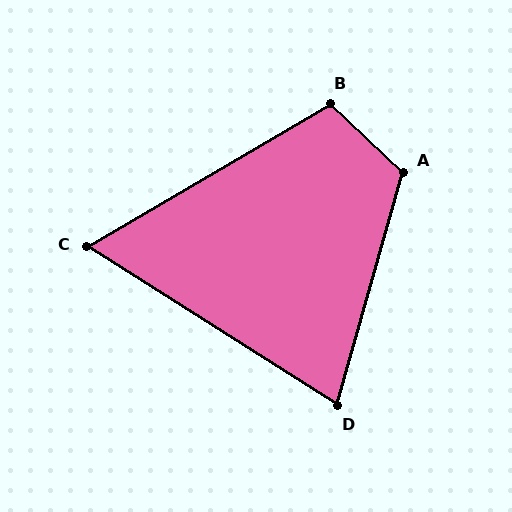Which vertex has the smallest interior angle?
C, at approximately 63 degrees.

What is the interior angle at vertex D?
Approximately 74 degrees (acute).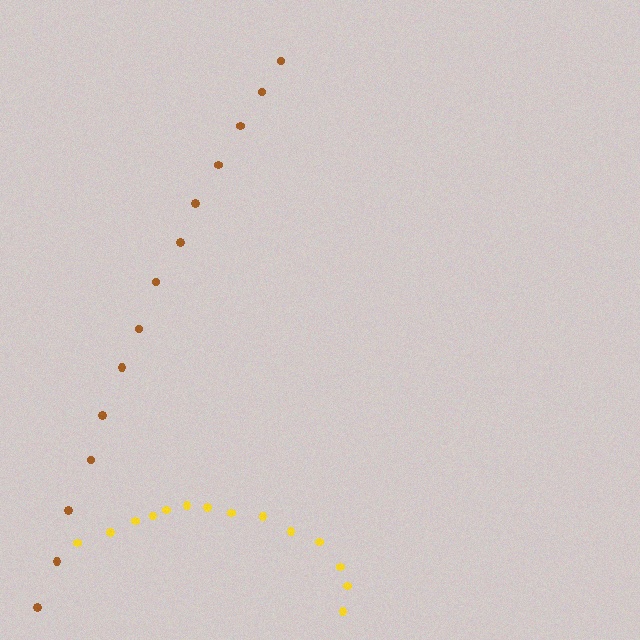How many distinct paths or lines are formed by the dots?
There are 2 distinct paths.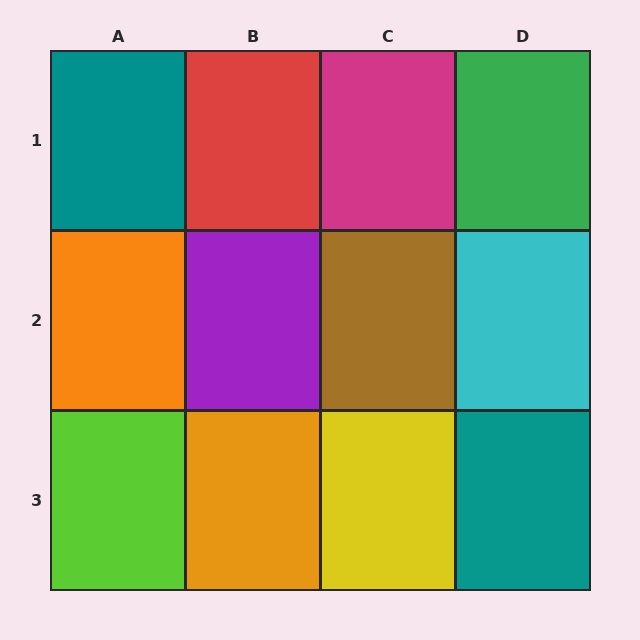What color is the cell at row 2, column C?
Brown.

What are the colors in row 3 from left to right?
Lime, orange, yellow, teal.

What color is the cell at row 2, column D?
Cyan.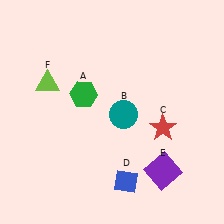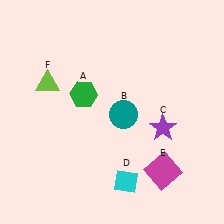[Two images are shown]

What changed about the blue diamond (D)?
In Image 1, D is blue. In Image 2, it changed to cyan.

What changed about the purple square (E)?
In Image 1, E is purple. In Image 2, it changed to magenta.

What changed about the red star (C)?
In Image 1, C is red. In Image 2, it changed to purple.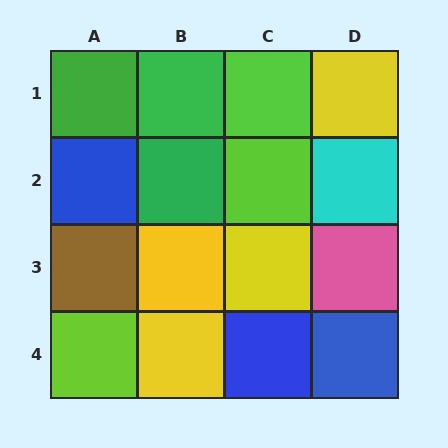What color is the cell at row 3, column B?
Yellow.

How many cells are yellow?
4 cells are yellow.